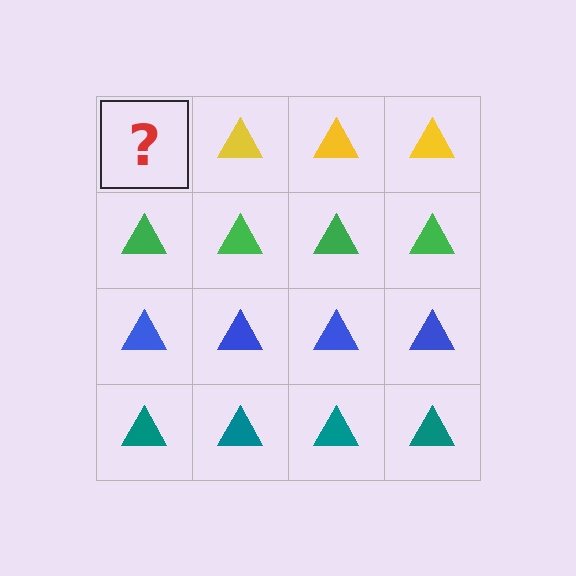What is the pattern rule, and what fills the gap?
The rule is that each row has a consistent color. The gap should be filled with a yellow triangle.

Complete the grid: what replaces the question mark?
The question mark should be replaced with a yellow triangle.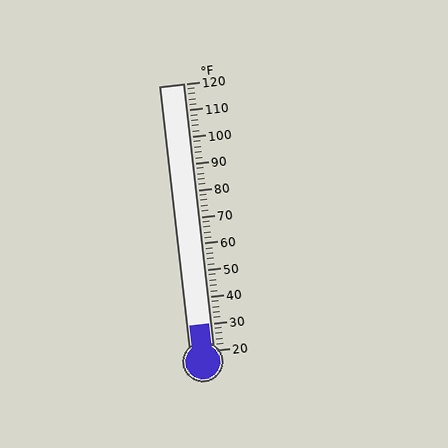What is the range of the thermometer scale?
The thermometer scale ranges from 20°F to 120°F.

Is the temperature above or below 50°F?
The temperature is below 50°F.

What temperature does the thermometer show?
The thermometer shows approximately 30°F.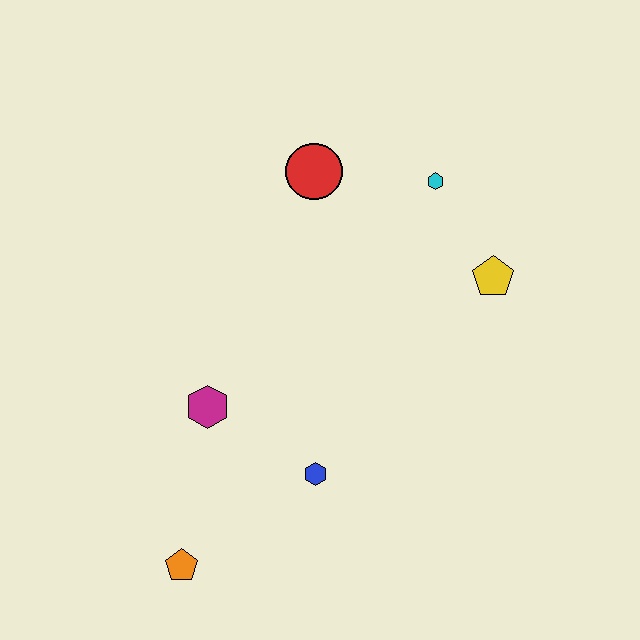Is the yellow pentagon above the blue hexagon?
Yes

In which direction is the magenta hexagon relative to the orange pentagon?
The magenta hexagon is above the orange pentagon.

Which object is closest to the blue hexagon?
The magenta hexagon is closest to the blue hexagon.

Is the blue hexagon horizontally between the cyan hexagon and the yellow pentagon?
No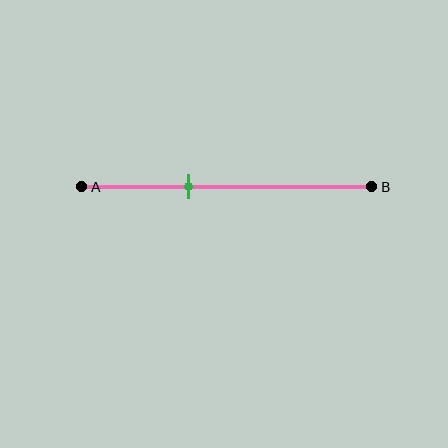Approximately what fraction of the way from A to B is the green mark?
The green mark is approximately 35% of the way from A to B.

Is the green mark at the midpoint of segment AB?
No, the mark is at about 35% from A, not at the 50% midpoint.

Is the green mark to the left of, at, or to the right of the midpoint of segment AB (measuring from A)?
The green mark is to the left of the midpoint of segment AB.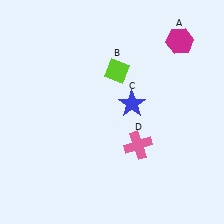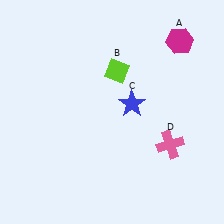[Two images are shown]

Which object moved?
The pink cross (D) moved right.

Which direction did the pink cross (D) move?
The pink cross (D) moved right.